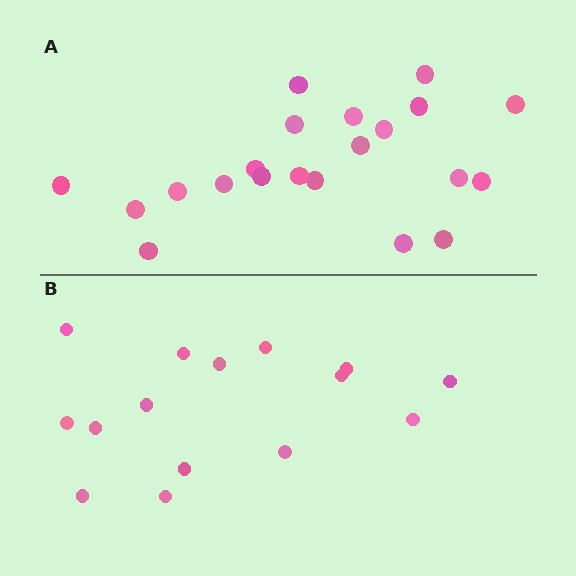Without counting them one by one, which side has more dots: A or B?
Region A (the top region) has more dots.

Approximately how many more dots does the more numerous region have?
Region A has about 6 more dots than region B.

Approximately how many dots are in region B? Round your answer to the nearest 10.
About 20 dots. (The exact count is 15, which rounds to 20.)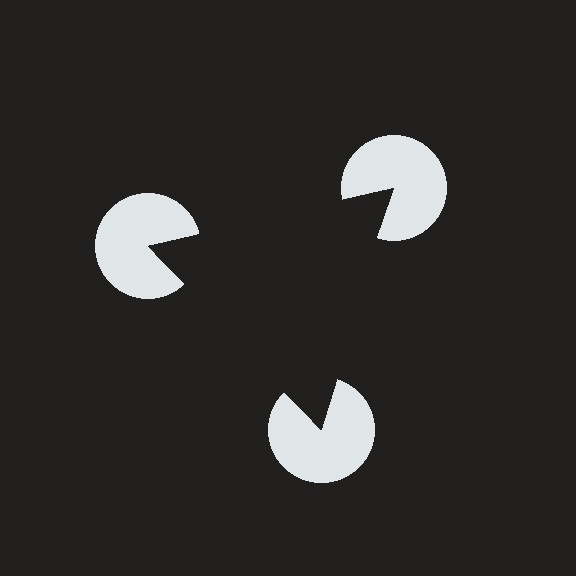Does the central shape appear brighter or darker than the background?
It typically appears slightly darker than the background, even though no actual brightness change is drawn.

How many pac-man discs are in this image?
There are 3 — one at each vertex of the illusory triangle.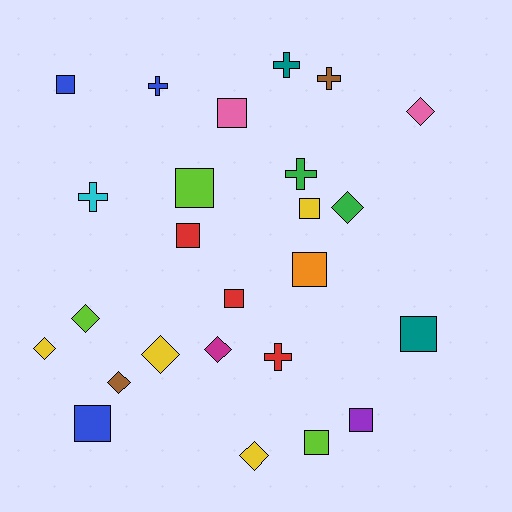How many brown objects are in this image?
There are 2 brown objects.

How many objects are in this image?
There are 25 objects.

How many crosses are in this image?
There are 6 crosses.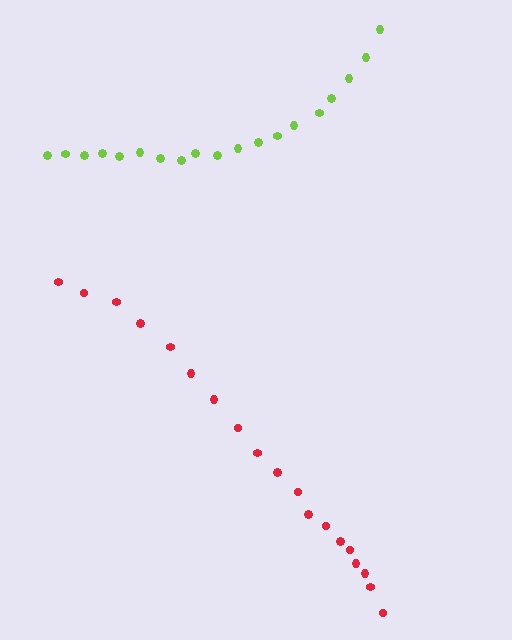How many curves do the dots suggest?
There are 2 distinct paths.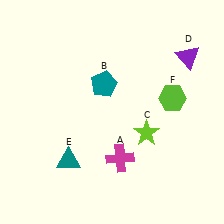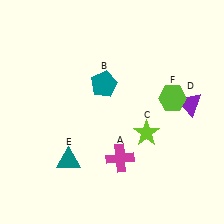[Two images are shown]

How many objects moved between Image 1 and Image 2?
1 object moved between the two images.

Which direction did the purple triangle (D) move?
The purple triangle (D) moved down.